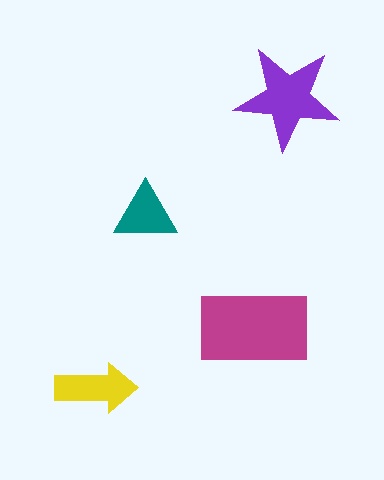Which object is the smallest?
The teal triangle.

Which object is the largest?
The magenta rectangle.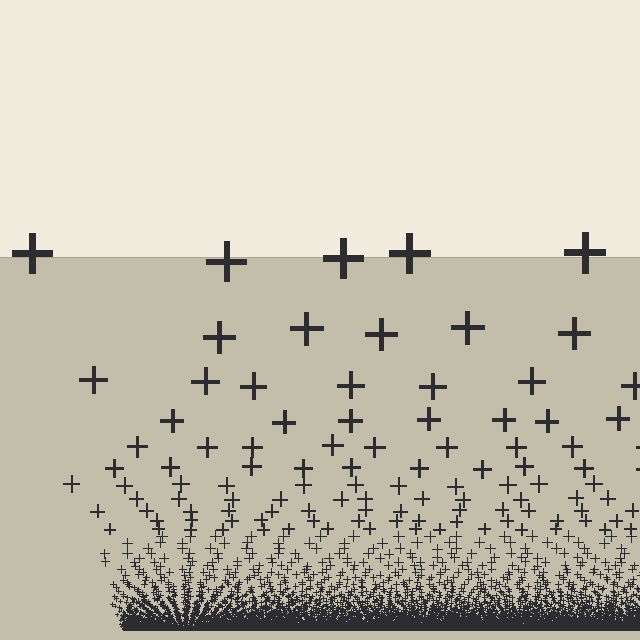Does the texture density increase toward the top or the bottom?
Density increases toward the bottom.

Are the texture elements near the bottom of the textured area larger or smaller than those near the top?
Smaller. The gradient is inverted — elements near the bottom are smaller and denser.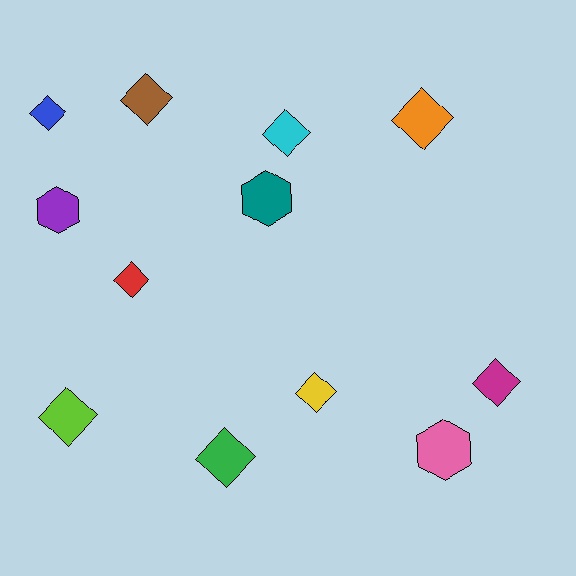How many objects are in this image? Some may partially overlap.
There are 12 objects.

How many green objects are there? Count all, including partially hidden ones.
There is 1 green object.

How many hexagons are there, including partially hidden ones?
There are 3 hexagons.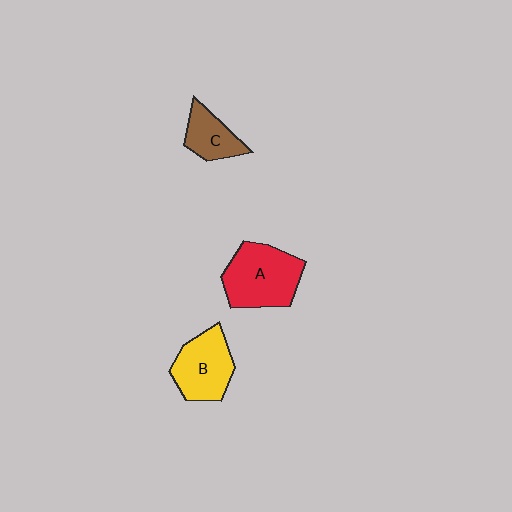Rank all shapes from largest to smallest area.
From largest to smallest: A (red), B (yellow), C (brown).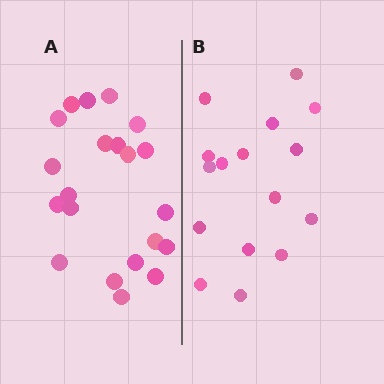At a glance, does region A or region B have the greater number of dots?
Region A (the left region) has more dots.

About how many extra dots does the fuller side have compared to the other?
Region A has about 5 more dots than region B.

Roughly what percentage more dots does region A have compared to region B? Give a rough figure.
About 30% more.